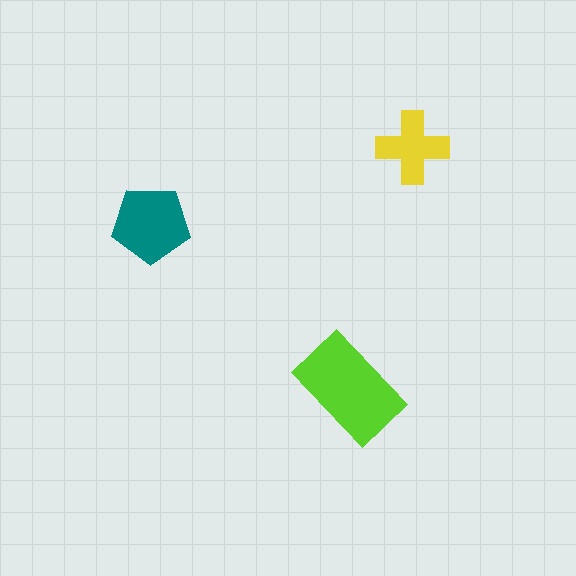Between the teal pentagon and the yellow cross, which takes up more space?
The teal pentagon.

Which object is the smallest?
The yellow cross.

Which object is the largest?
The lime rectangle.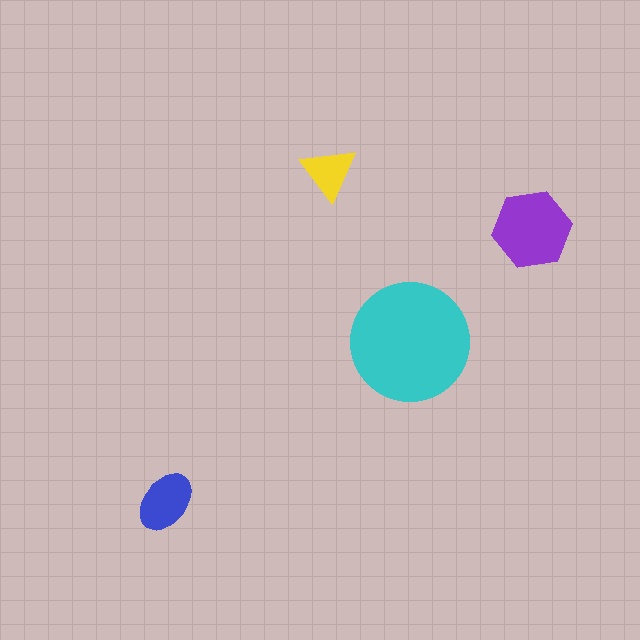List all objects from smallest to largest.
The yellow triangle, the blue ellipse, the purple hexagon, the cyan circle.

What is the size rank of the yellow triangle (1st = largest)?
4th.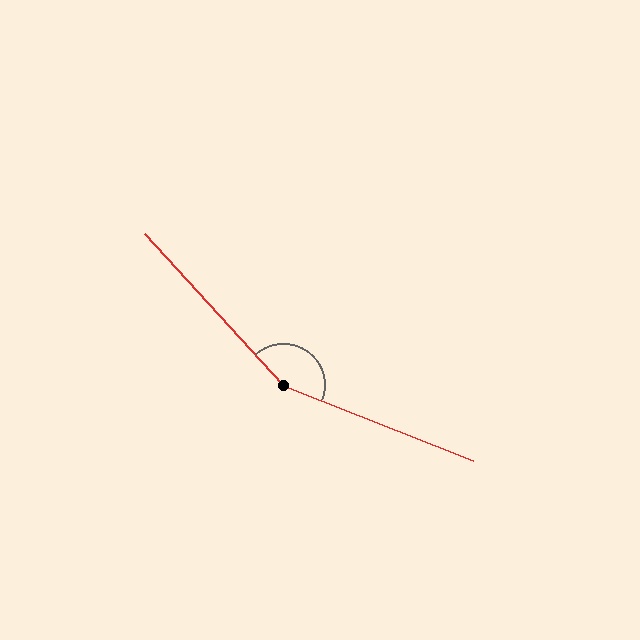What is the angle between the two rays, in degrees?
Approximately 154 degrees.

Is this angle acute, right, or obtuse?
It is obtuse.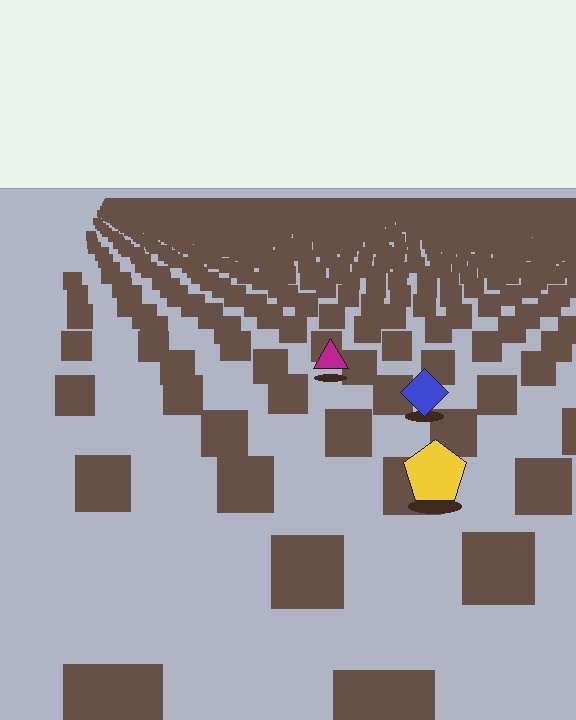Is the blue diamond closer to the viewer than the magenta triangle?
Yes. The blue diamond is closer — you can tell from the texture gradient: the ground texture is coarser near it.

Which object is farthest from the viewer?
The magenta triangle is farthest from the viewer. It appears smaller and the ground texture around it is denser.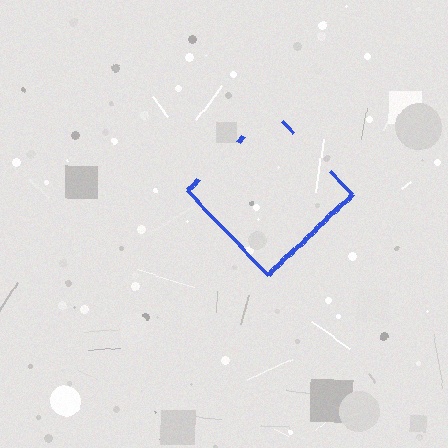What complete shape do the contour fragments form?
The contour fragments form a diamond.